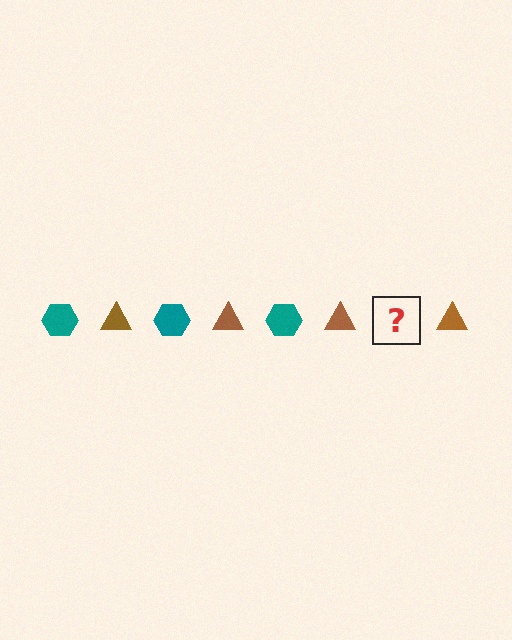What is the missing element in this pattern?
The missing element is a teal hexagon.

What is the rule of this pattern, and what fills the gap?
The rule is that the pattern alternates between teal hexagon and brown triangle. The gap should be filled with a teal hexagon.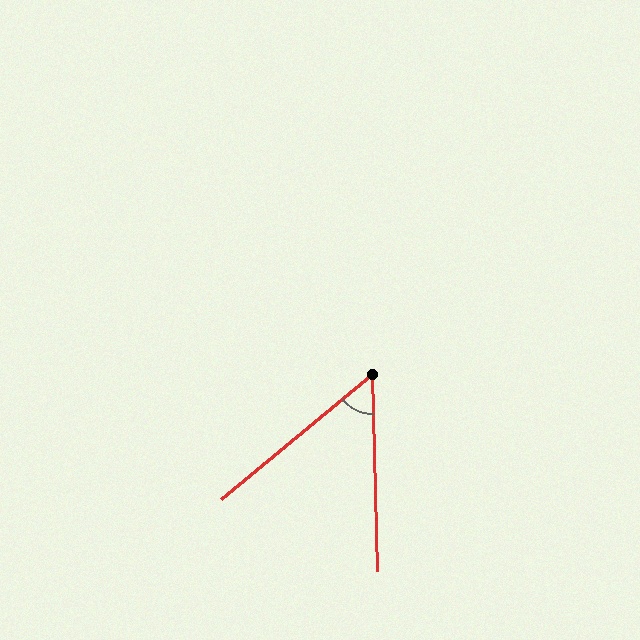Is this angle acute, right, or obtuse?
It is acute.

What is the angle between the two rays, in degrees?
Approximately 52 degrees.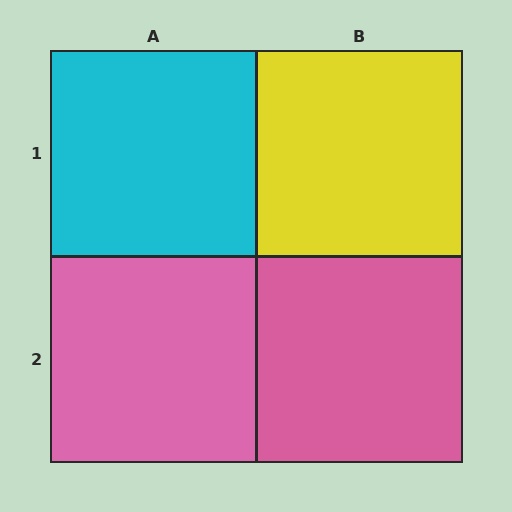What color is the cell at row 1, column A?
Cyan.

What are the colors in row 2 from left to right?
Pink, pink.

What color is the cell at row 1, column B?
Yellow.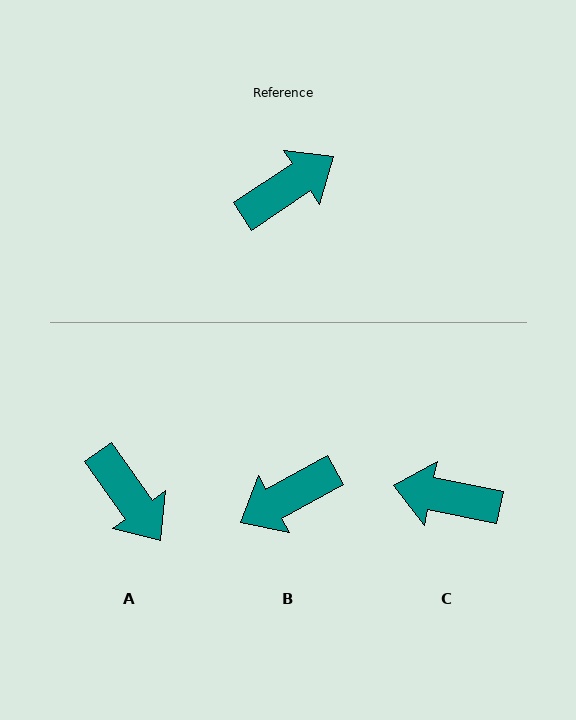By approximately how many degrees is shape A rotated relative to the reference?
Approximately 88 degrees clockwise.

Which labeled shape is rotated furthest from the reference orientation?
B, about 175 degrees away.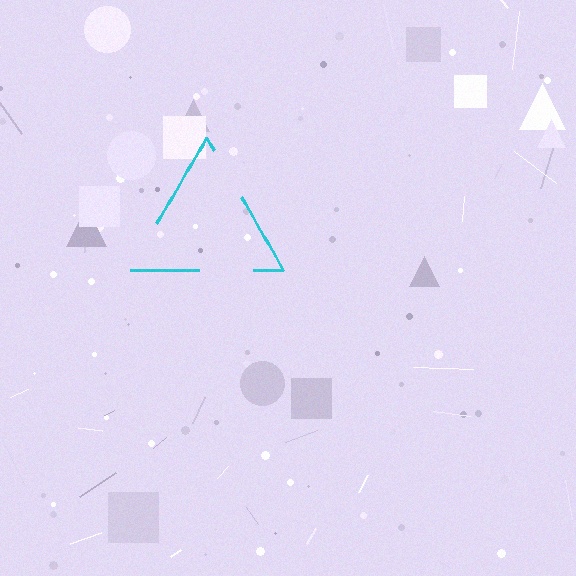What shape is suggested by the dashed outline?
The dashed outline suggests a triangle.